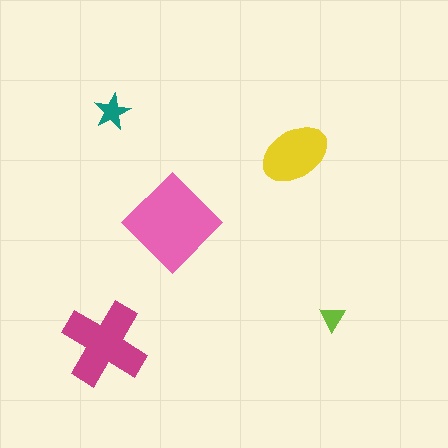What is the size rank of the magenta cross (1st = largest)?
2nd.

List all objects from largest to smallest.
The pink diamond, the magenta cross, the yellow ellipse, the teal star, the lime triangle.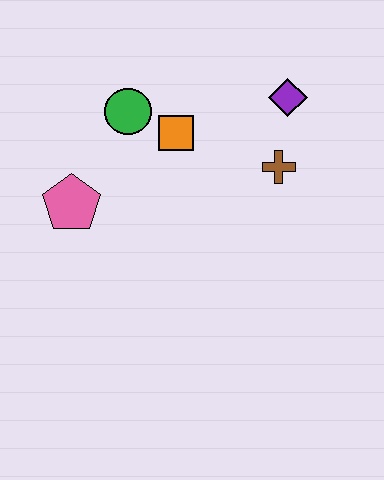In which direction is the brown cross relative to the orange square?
The brown cross is to the right of the orange square.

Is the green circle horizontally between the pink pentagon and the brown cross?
Yes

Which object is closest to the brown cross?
The purple diamond is closest to the brown cross.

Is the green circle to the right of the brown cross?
No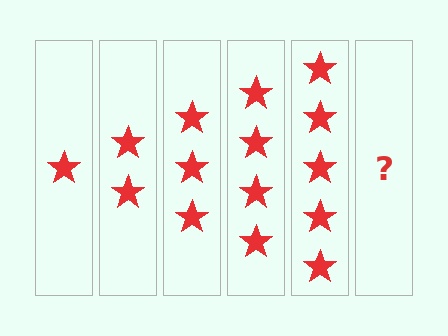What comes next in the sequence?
The next element should be 6 stars.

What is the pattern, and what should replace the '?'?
The pattern is that each step adds one more star. The '?' should be 6 stars.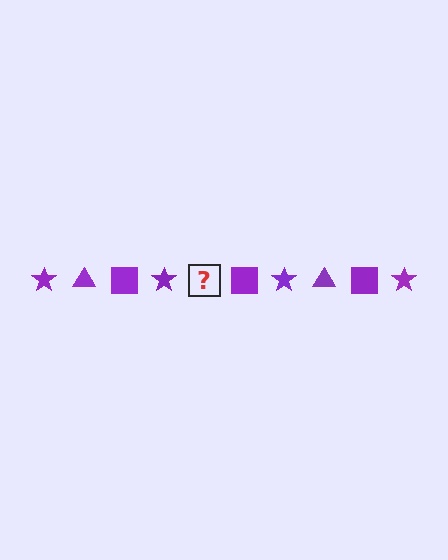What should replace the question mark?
The question mark should be replaced with a purple triangle.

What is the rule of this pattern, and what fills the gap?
The rule is that the pattern cycles through star, triangle, square shapes in purple. The gap should be filled with a purple triangle.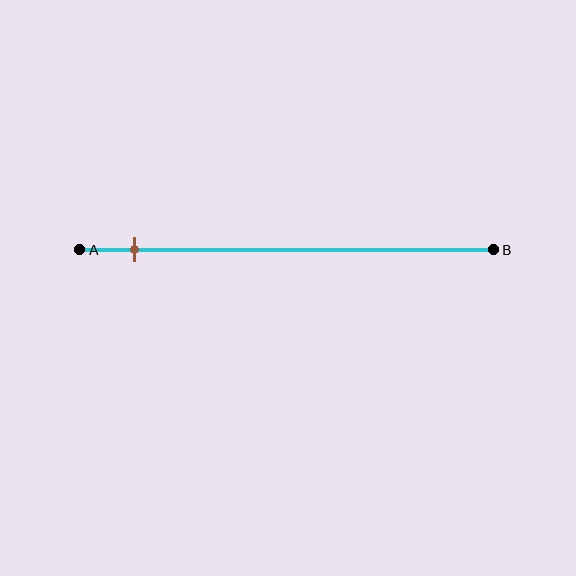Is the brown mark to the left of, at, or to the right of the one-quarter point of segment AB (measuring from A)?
The brown mark is to the left of the one-quarter point of segment AB.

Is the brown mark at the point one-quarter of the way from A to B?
No, the mark is at about 15% from A, not at the 25% one-quarter point.